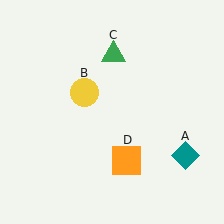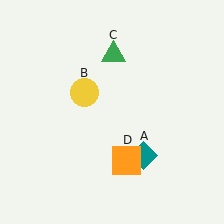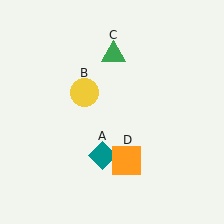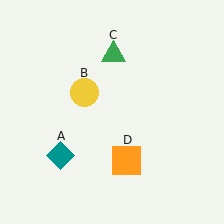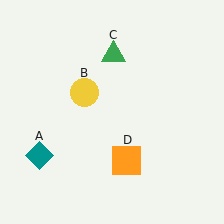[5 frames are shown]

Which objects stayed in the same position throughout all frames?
Yellow circle (object B) and green triangle (object C) and orange square (object D) remained stationary.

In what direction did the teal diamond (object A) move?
The teal diamond (object A) moved left.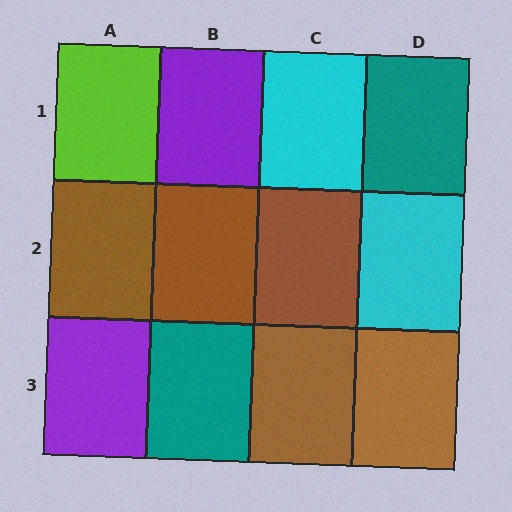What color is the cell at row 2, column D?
Cyan.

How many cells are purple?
2 cells are purple.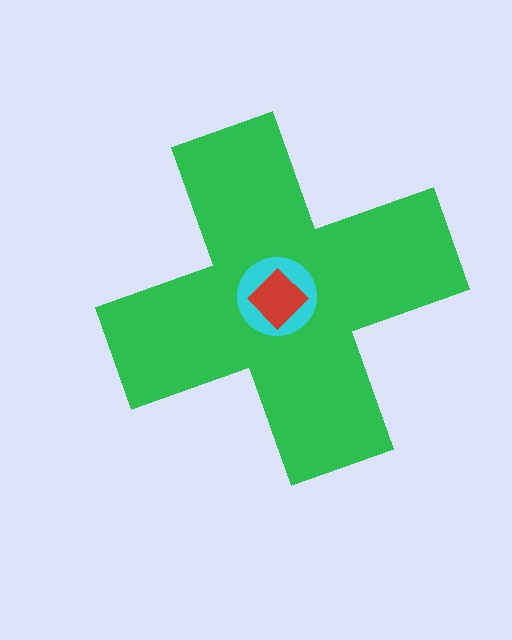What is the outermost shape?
The green cross.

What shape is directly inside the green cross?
The cyan circle.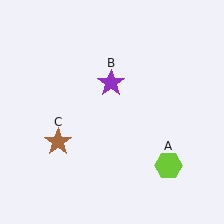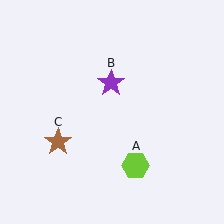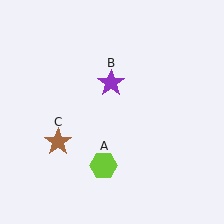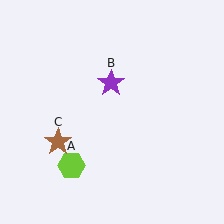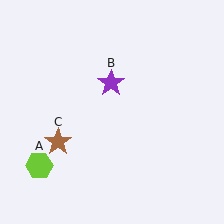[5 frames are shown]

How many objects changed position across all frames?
1 object changed position: lime hexagon (object A).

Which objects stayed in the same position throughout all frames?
Purple star (object B) and brown star (object C) remained stationary.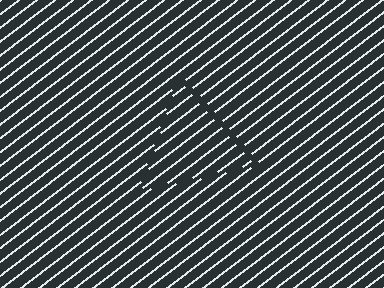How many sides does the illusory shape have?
3 sides — the line-ends trace a triangle.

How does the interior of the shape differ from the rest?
The interior of the shape contains the same grating, shifted by half a period — the contour is defined by the phase discontinuity where line-ends from the inner and outer gratings abut.